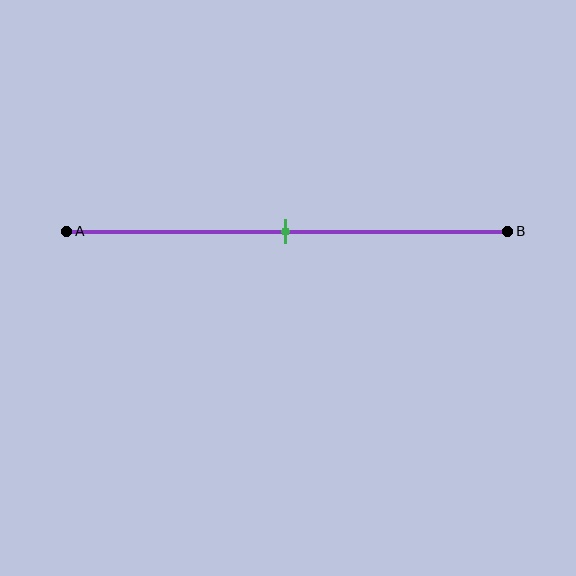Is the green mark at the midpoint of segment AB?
Yes, the mark is approximately at the midpoint.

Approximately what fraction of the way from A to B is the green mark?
The green mark is approximately 50% of the way from A to B.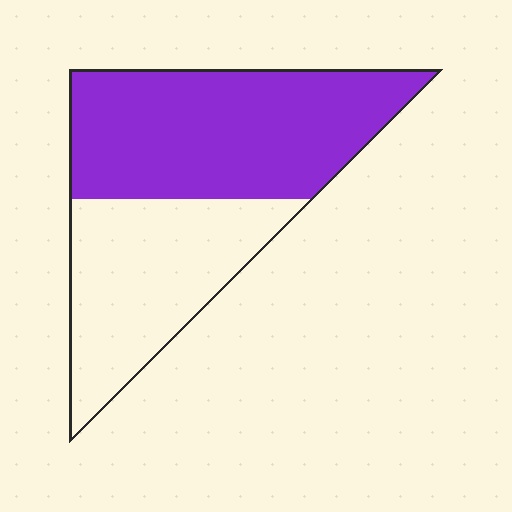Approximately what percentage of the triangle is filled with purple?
Approximately 55%.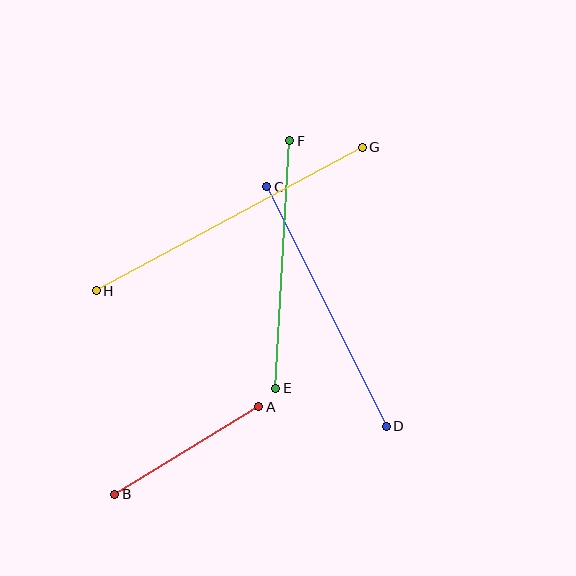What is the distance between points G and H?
The distance is approximately 302 pixels.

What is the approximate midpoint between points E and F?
The midpoint is at approximately (283, 264) pixels.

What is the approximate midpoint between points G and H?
The midpoint is at approximately (229, 219) pixels.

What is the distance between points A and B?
The distance is approximately 169 pixels.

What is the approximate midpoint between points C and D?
The midpoint is at approximately (327, 306) pixels.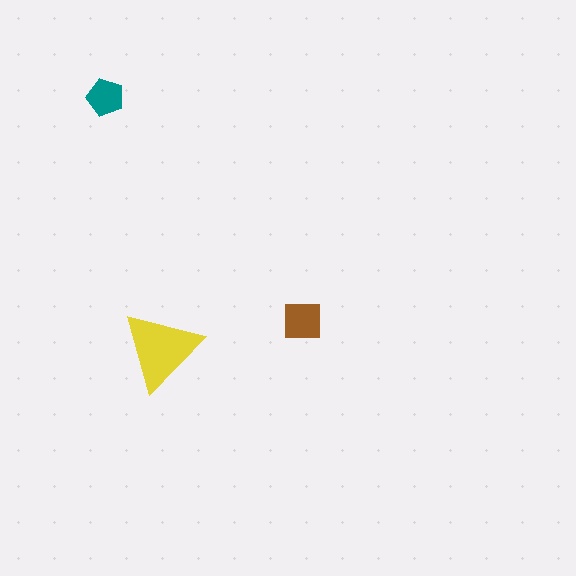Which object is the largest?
The yellow triangle.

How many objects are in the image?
There are 3 objects in the image.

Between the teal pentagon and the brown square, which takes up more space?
The brown square.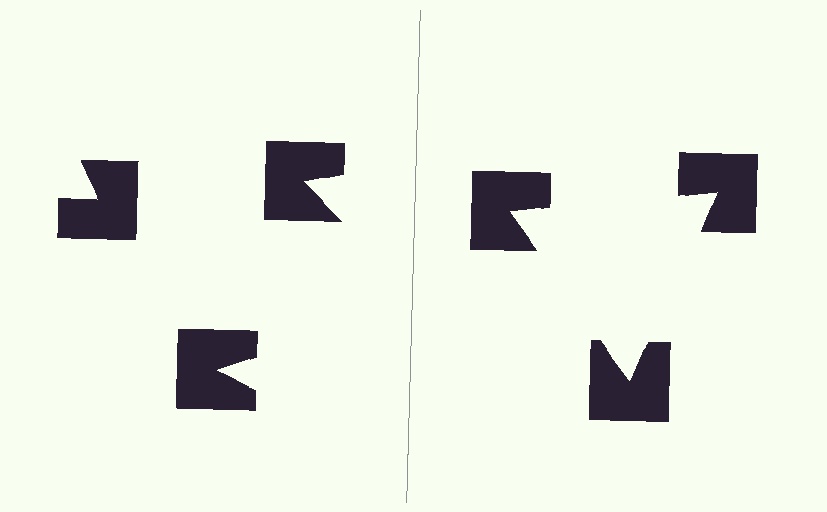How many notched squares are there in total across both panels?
6 — 3 on each side.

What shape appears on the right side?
An illusory triangle.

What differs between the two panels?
The notched squares are positioned identically on both sides; only the wedge orientations differ. On the right they align to a triangle; on the left they are misaligned.